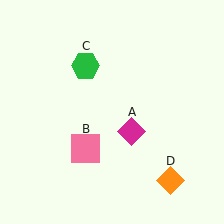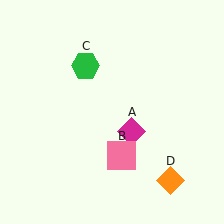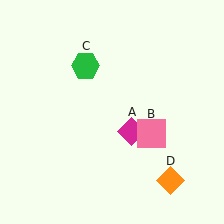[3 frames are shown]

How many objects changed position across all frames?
1 object changed position: pink square (object B).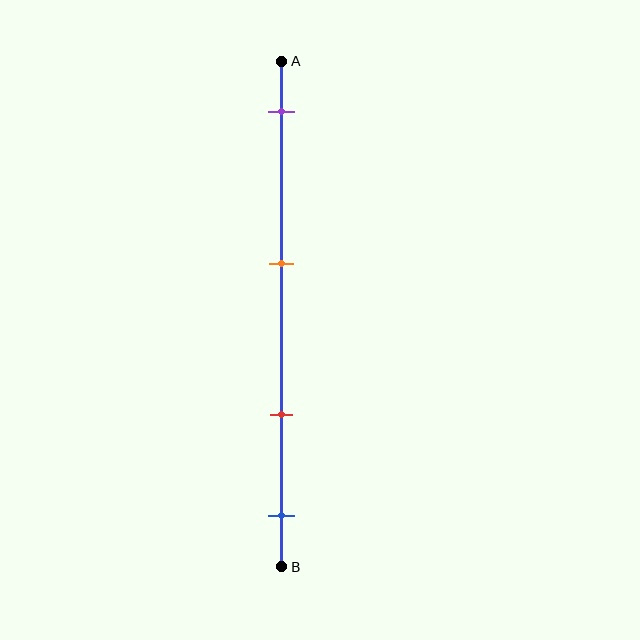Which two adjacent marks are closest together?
The red and blue marks are the closest adjacent pair.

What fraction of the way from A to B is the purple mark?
The purple mark is approximately 10% (0.1) of the way from A to B.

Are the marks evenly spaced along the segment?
No, the marks are not evenly spaced.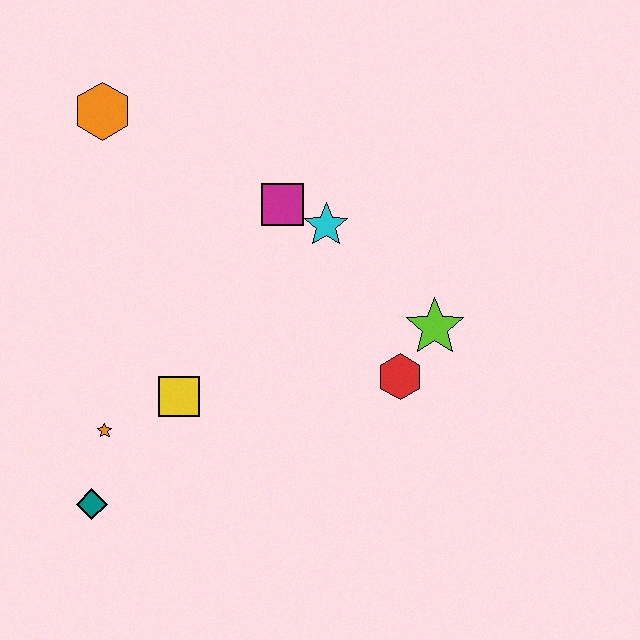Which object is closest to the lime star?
The red hexagon is closest to the lime star.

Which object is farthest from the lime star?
The orange hexagon is farthest from the lime star.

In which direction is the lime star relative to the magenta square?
The lime star is to the right of the magenta square.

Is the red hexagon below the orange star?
No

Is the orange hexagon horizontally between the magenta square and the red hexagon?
No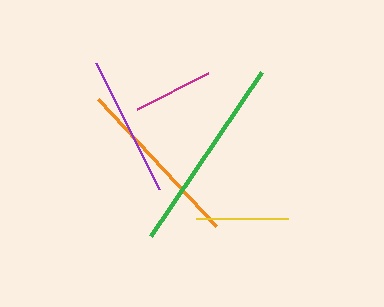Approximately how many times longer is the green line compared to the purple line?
The green line is approximately 1.4 times the length of the purple line.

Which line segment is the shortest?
The magenta line is the shortest at approximately 79 pixels.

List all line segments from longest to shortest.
From longest to shortest: green, orange, purple, yellow, magenta.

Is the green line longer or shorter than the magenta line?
The green line is longer than the magenta line.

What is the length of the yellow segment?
The yellow segment is approximately 91 pixels long.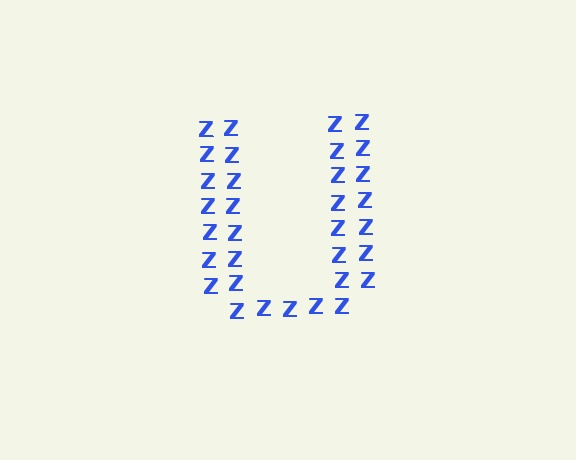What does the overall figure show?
The overall figure shows the letter U.